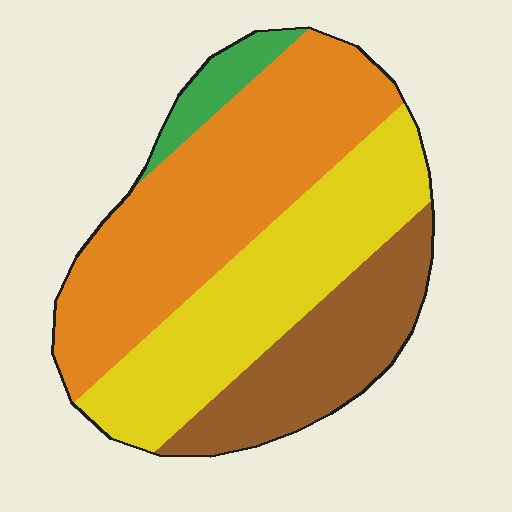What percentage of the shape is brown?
Brown covers roughly 20% of the shape.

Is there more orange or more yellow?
Orange.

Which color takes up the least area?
Green, at roughly 5%.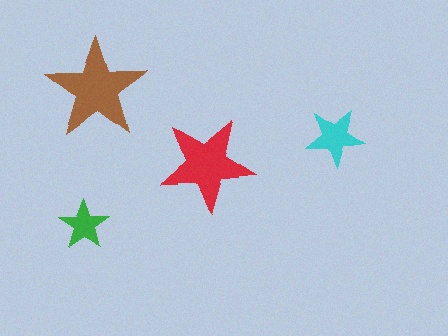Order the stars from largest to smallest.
the brown one, the red one, the cyan one, the green one.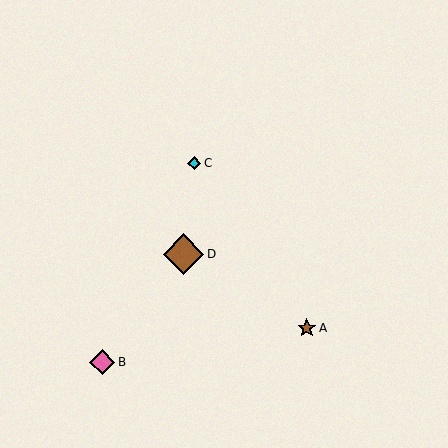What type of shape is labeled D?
Shape D is a brown diamond.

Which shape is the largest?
The brown diamond (labeled D) is the largest.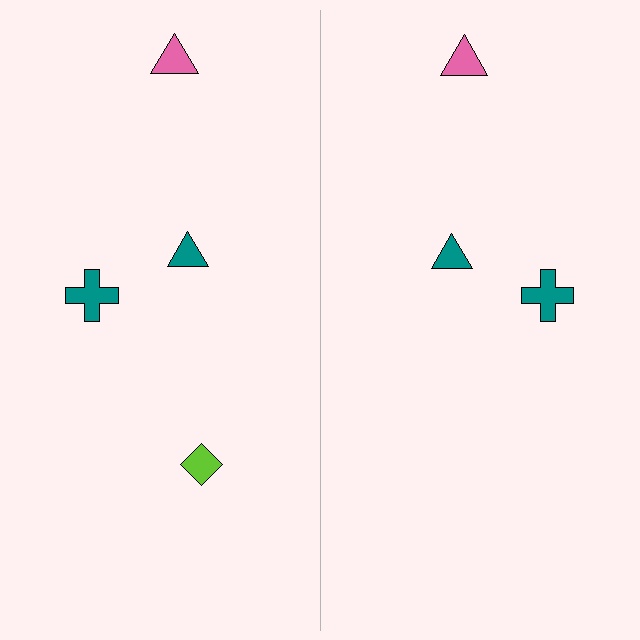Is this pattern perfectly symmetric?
No, the pattern is not perfectly symmetric. A lime diamond is missing from the right side.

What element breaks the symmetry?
A lime diamond is missing from the right side.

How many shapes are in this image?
There are 7 shapes in this image.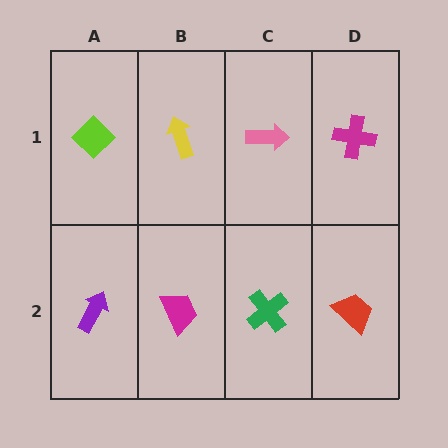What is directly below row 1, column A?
A purple arrow.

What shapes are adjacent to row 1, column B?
A magenta trapezoid (row 2, column B), a lime diamond (row 1, column A), a pink arrow (row 1, column C).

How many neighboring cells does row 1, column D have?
2.